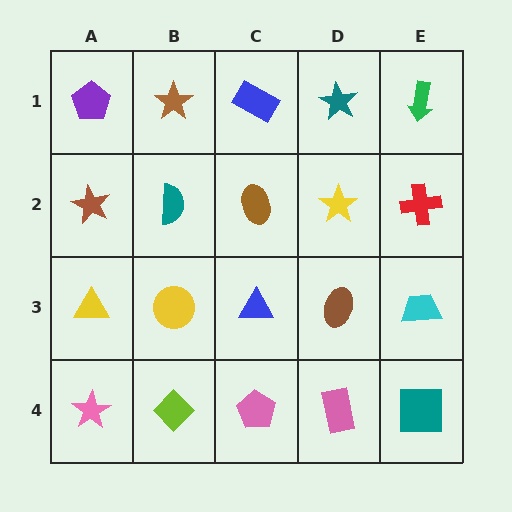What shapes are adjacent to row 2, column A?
A purple pentagon (row 1, column A), a yellow triangle (row 3, column A), a teal semicircle (row 2, column B).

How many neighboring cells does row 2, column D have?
4.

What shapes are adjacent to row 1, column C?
A brown ellipse (row 2, column C), a brown star (row 1, column B), a teal star (row 1, column D).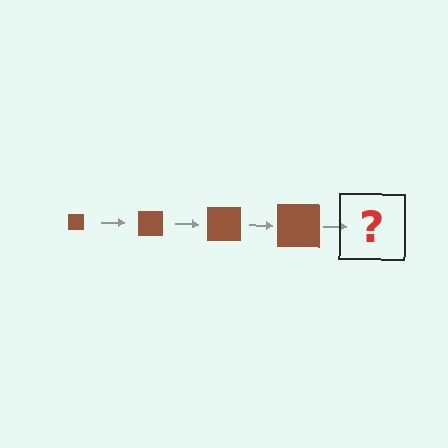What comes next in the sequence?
The next element should be a brown square, larger than the previous one.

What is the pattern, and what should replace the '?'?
The pattern is that the square gets progressively larger each step. The '?' should be a brown square, larger than the previous one.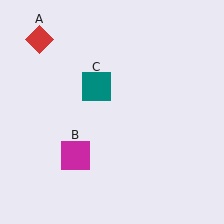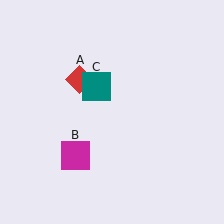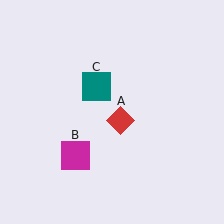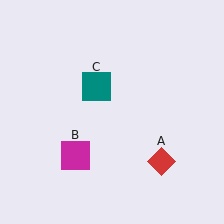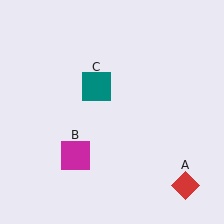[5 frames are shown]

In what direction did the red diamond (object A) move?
The red diamond (object A) moved down and to the right.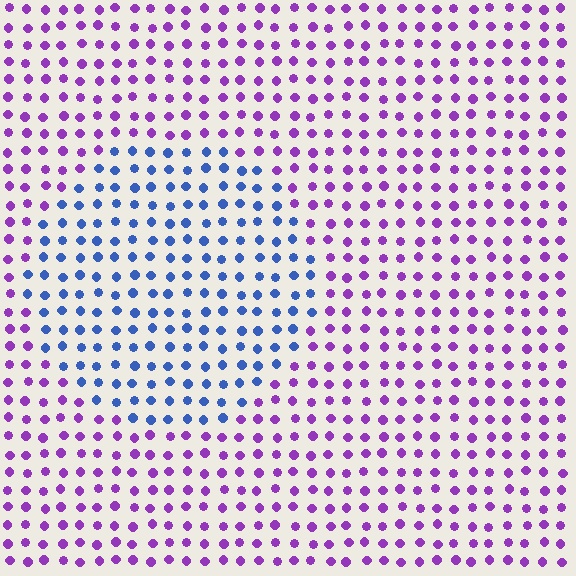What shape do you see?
I see a circle.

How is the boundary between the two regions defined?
The boundary is defined purely by a slight shift in hue (about 61 degrees). Spacing, size, and orientation are identical on both sides.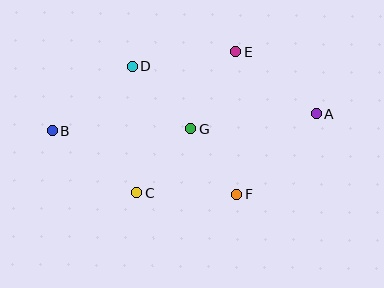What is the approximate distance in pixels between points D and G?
The distance between D and G is approximately 85 pixels.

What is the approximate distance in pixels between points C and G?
The distance between C and G is approximately 84 pixels.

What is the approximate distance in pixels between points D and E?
The distance between D and E is approximately 105 pixels.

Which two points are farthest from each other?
Points A and B are farthest from each other.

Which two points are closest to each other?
Points F and G are closest to each other.